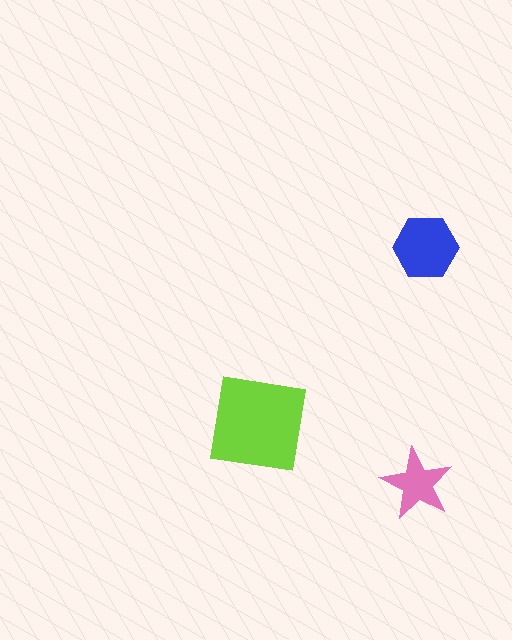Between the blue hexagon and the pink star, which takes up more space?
The blue hexagon.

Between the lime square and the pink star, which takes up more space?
The lime square.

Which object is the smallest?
The pink star.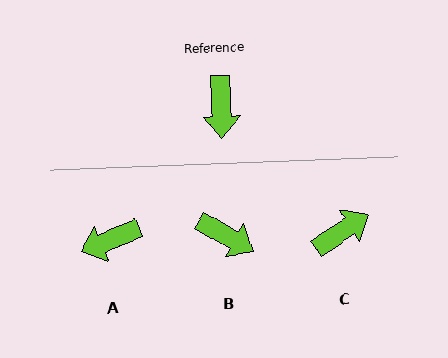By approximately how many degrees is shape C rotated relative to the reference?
Approximately 122 degrees counter-clockwise.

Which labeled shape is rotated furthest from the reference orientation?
C, about 122 degrees away.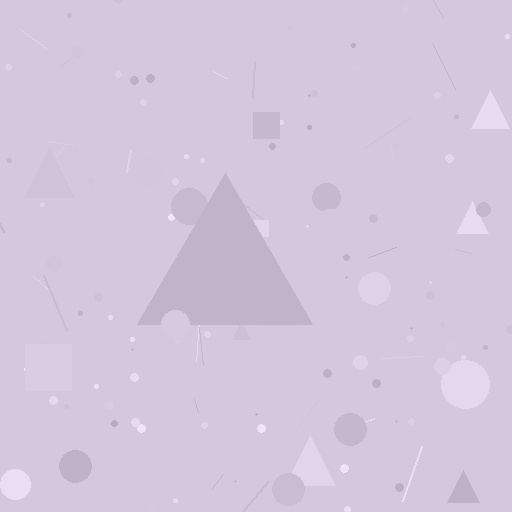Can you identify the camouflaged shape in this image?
The camouflaged shape is a triangle.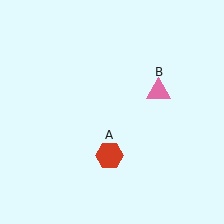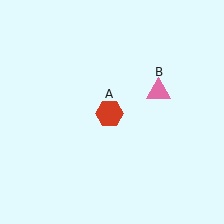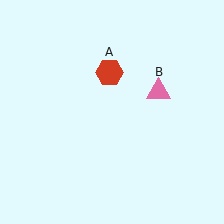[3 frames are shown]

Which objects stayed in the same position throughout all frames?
Pink triangle (object B) remained stationary.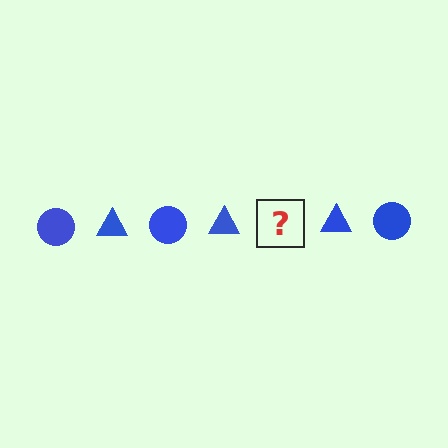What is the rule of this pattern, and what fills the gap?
The rule is that the pattern cycles through circle, triangle shapes in blue. The gap should be filled with a blue circle.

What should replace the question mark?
The question mark should be replaced with a blue circle.